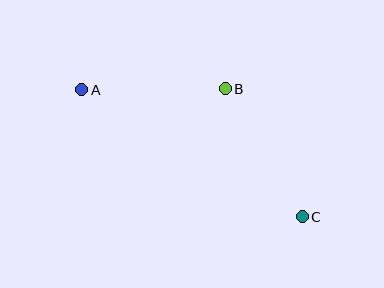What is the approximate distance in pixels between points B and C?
The distance between B and C is approximately 149 pixels.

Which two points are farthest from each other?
Points A and C are farthest from each other.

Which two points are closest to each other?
Points A and B are closest to each other.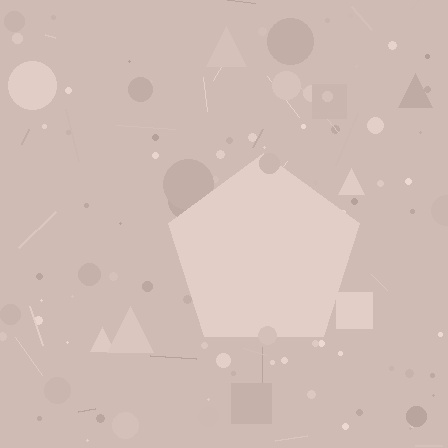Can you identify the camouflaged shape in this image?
The camouflaged shape is a pentagon.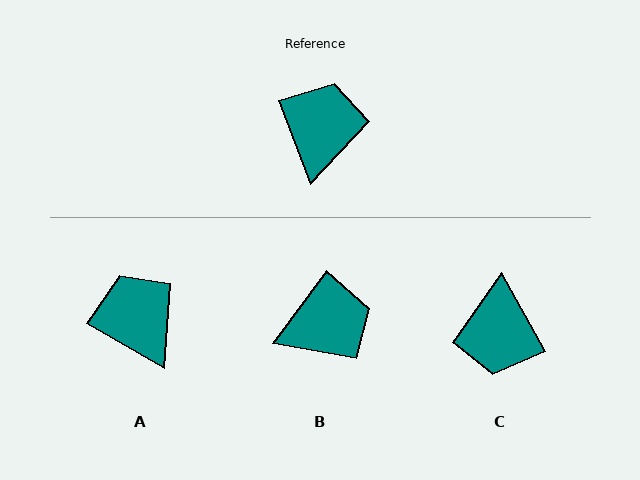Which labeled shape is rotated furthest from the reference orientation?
C, about 172 degrees away.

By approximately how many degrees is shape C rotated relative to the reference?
Approximately 172 degrees clockwise.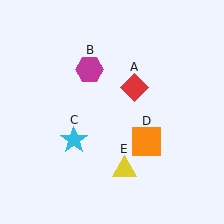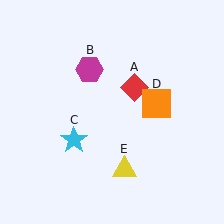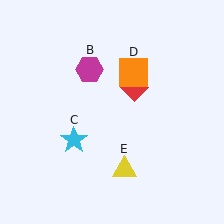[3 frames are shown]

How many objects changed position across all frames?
1 object changed position: orange square (object D).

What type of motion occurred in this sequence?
The orange square (object D) rotated counterclockwise around the center of the scene.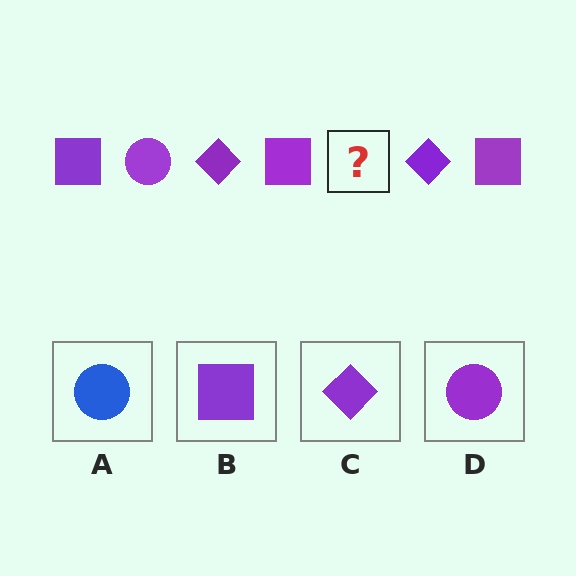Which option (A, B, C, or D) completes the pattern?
D.